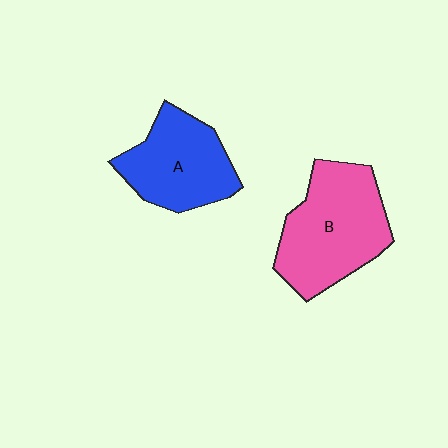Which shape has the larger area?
Shape B (pink).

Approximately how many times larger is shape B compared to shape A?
Approximately 1.3 times.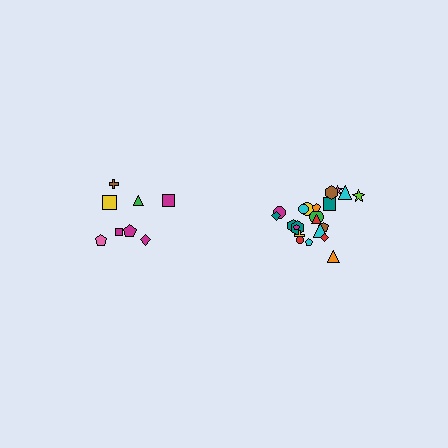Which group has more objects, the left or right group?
The right group.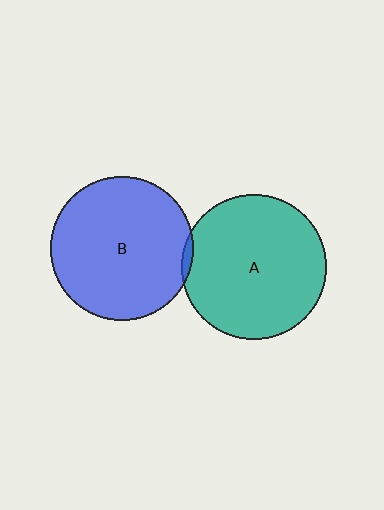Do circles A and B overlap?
Yes.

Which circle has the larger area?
Circle A (teal).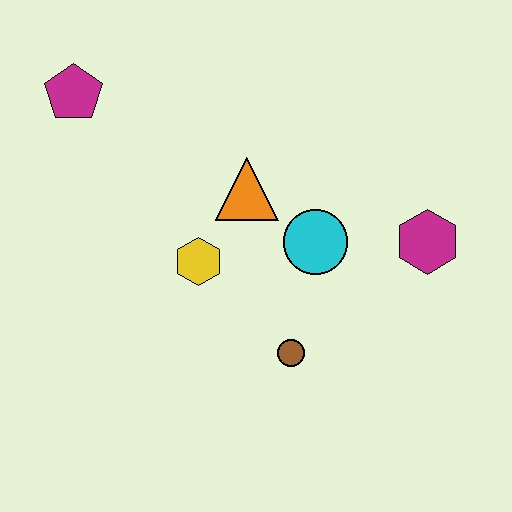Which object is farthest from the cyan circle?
The magenta pentagon is farthest from the cyan circle.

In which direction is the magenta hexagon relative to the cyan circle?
The magenta hexagon is to the right of the cyan circle.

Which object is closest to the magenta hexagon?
The cyan circle is closest to the magenta hexagon.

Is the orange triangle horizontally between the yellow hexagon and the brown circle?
Yes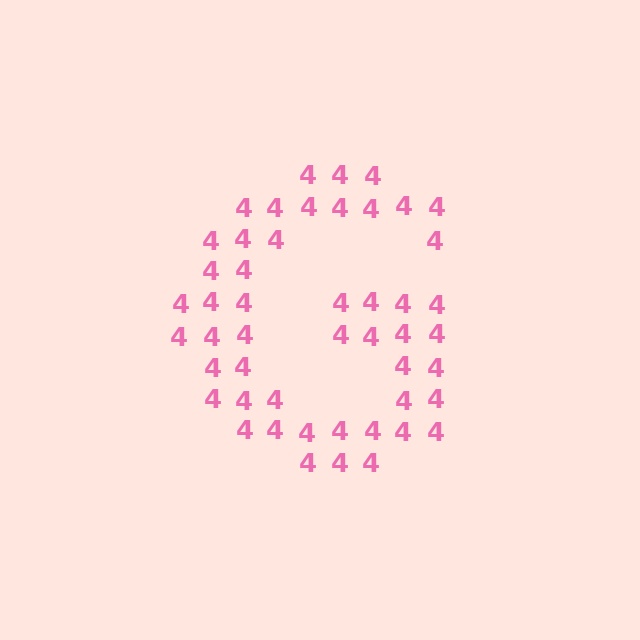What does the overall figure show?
The overall figure shows the letter G.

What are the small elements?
The small elements are digit 4's.